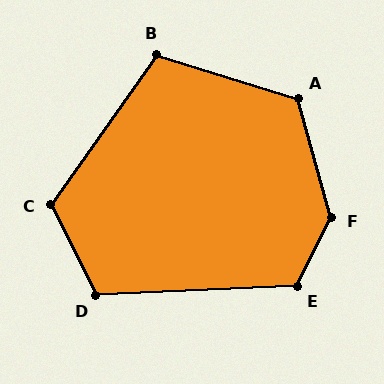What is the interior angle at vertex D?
Approximately 114 degrees (obtuse).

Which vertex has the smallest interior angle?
B, at approximately 108 degrees.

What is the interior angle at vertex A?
Approximately 122 degrees (obtuse).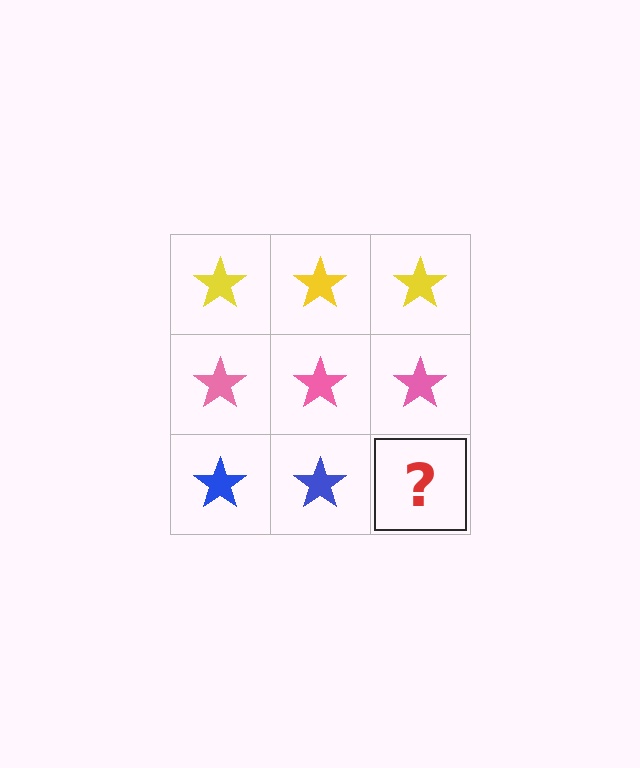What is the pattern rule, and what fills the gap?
The rule is that each row has a consistent color. The gap should be filled with a blue star.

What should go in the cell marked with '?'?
The missing cell should contain a blue star.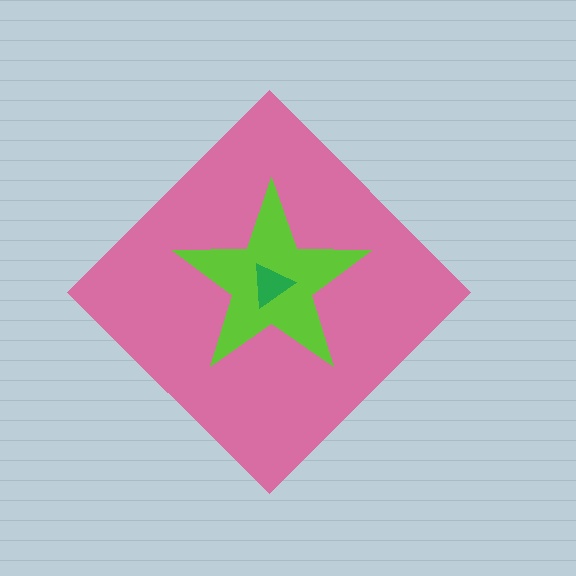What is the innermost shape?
The green triangle.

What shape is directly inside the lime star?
The green triangle.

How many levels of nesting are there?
3.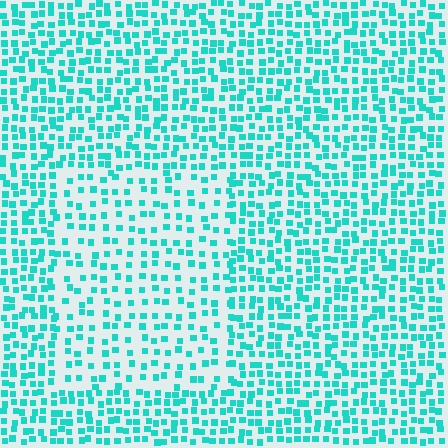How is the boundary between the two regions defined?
The boundary is defined by a change in element density (approximately 1.7x ratio). All elements are the same color, size, and shape.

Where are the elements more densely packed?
The elements are more densely packed outside the rectangle boundary.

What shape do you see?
I see a rectangle.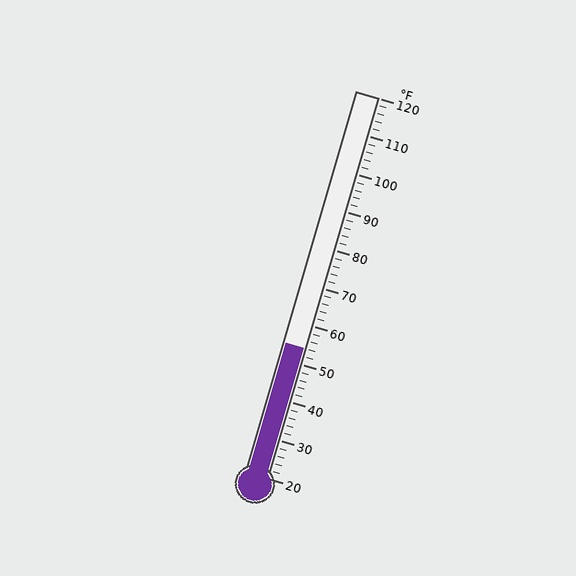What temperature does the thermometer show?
The thermometer shows approximately 54°F.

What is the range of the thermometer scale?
The thermometer scale ranges from 20°F to 120°F.